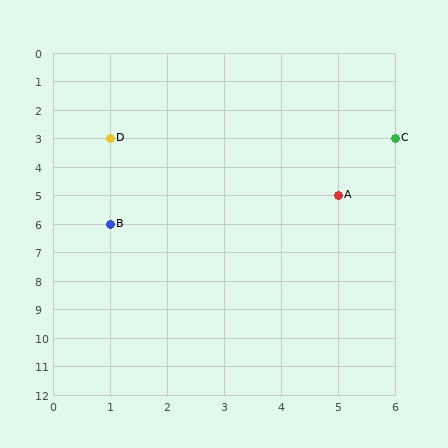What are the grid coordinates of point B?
Point B is at grid coordinates (1, 6).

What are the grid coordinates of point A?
Point A is at grid coordinates (5, 5).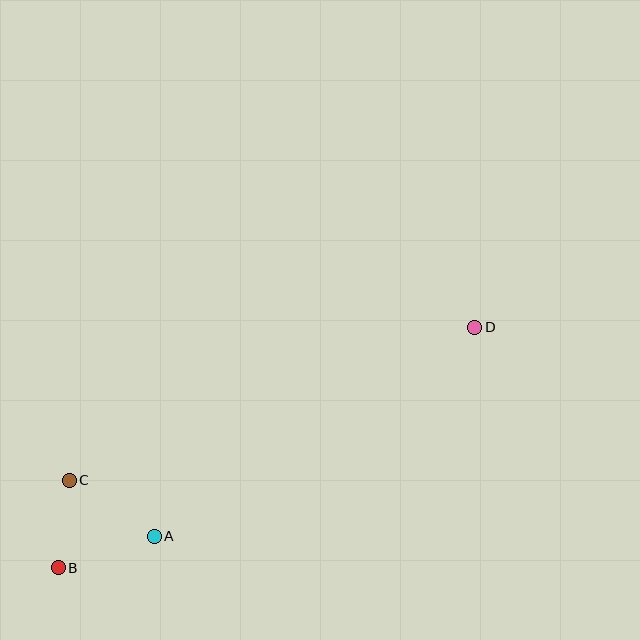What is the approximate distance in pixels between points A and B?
The distance between A and B is approximately 101 pixels.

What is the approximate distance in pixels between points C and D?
The distance between C and D is approximately 433 pixels.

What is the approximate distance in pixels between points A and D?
The distance between A and D is approximately 383 pixels.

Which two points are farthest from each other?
Points B and D are farthest from each other.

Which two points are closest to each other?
Points B and C are closest to each other.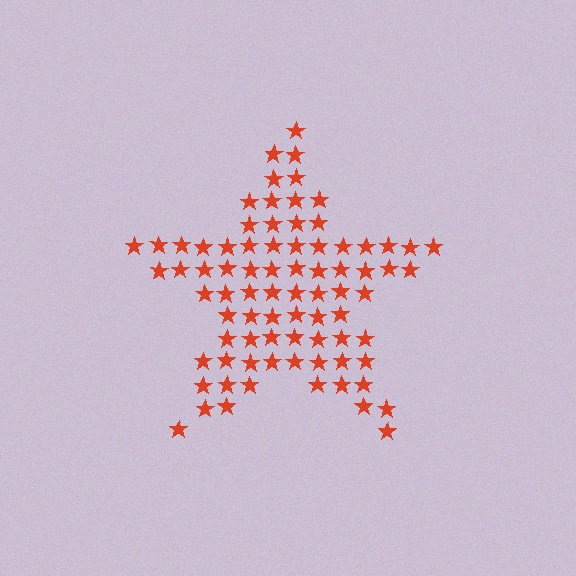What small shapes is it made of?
It is made of small stars.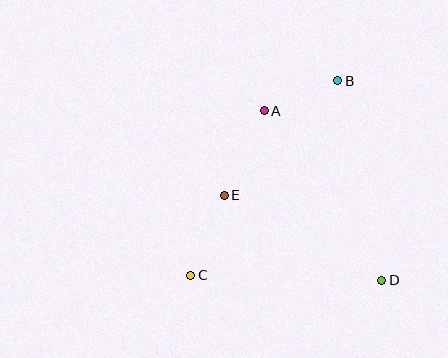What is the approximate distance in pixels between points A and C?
The distance between A and C is approximately 180 pixels.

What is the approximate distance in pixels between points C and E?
The distance between C and E is approximately 86 pixels.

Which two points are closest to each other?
Points A and B are closest to each other.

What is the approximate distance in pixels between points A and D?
The distance between A and D is approximately 206 pixels.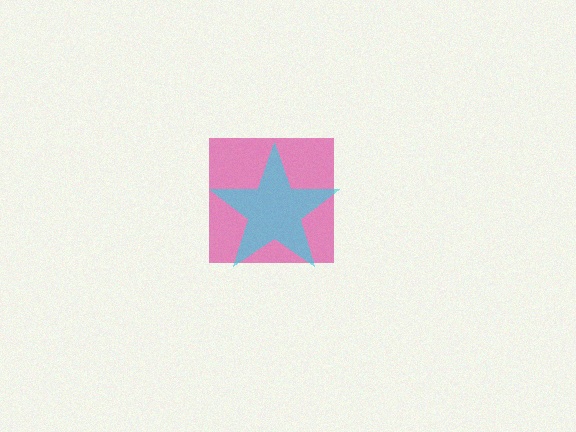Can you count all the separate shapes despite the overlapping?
Yes, there are 2 separate shapes.